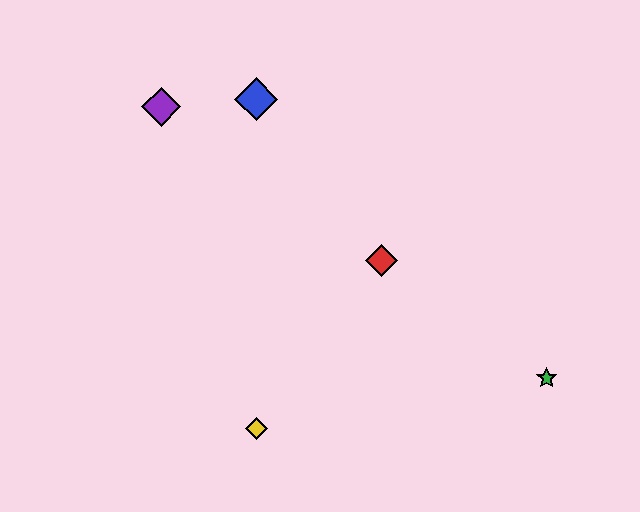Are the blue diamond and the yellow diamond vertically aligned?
Yes, both are at x≈256.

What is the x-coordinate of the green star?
The green star is at x≈547.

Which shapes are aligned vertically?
The blue diamond, the yellow diamond are aligned vertically.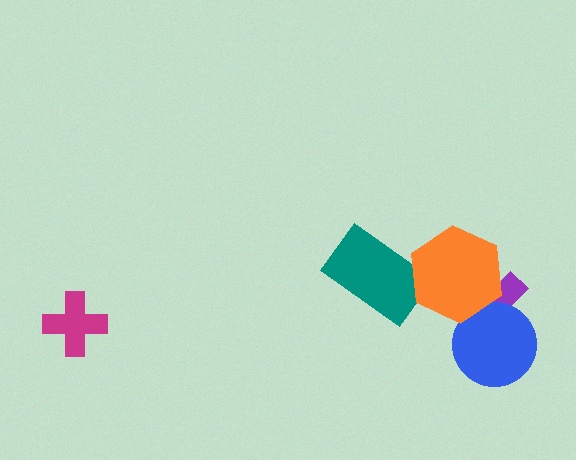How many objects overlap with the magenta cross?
0 objects overlap with the magenta cross.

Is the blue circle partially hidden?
Yes, it is partially covered by another shape.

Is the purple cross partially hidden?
Yes, it is partially covered by another shape.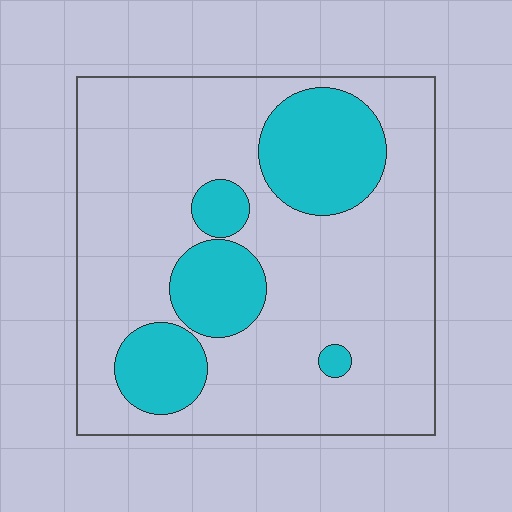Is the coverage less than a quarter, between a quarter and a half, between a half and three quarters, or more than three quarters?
Less than a quarter.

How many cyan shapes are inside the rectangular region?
5.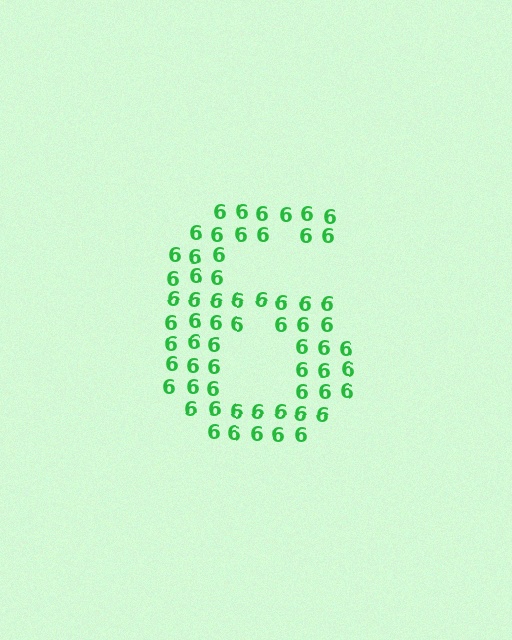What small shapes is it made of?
It is made of small digit 6's.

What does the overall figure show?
The overall figure shows the digit 6.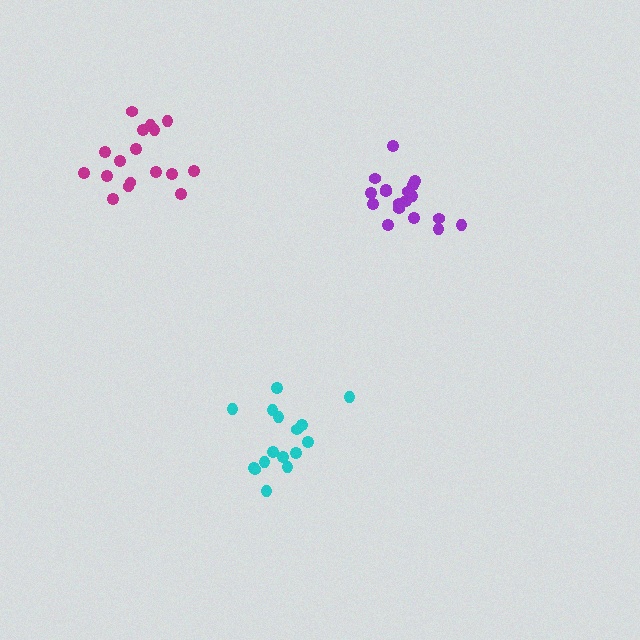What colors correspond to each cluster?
The clusters are colored: magenta, purple, cyan.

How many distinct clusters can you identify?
There are 3 distinct clusters.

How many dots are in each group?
Group 1: 17 dots, Group 2: 18 dots, Group 3: 16 dots (51 total).